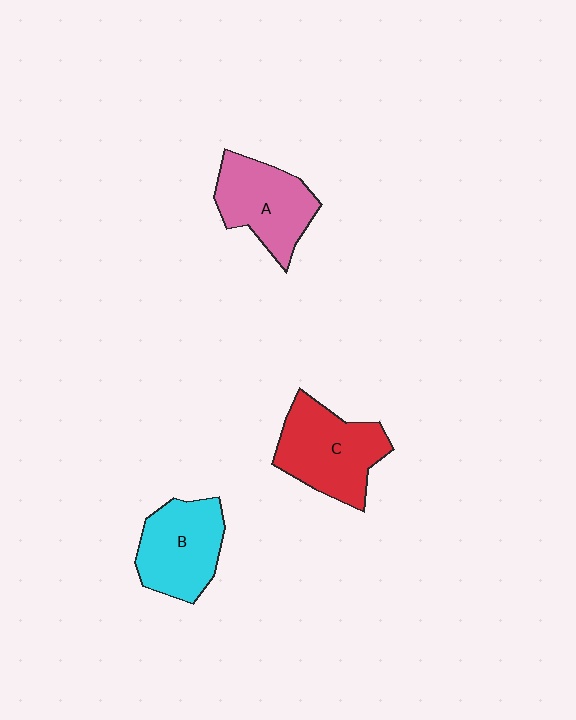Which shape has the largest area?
Shape C (red).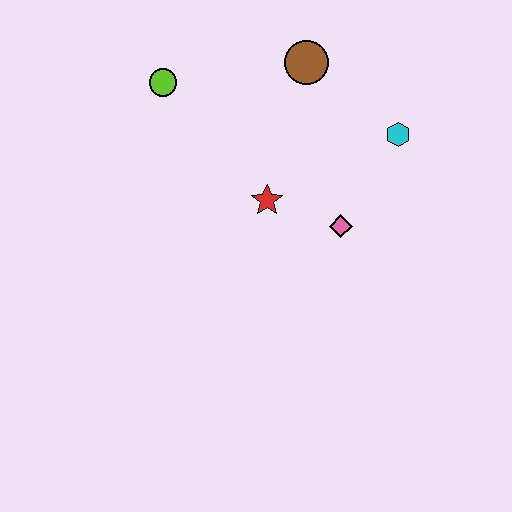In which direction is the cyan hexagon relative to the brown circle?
The cyan hexagon is to the right of the brown circle.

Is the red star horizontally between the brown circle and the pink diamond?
No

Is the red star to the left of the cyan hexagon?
Yes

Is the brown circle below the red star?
No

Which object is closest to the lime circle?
The brown circle is closest to the lime circle.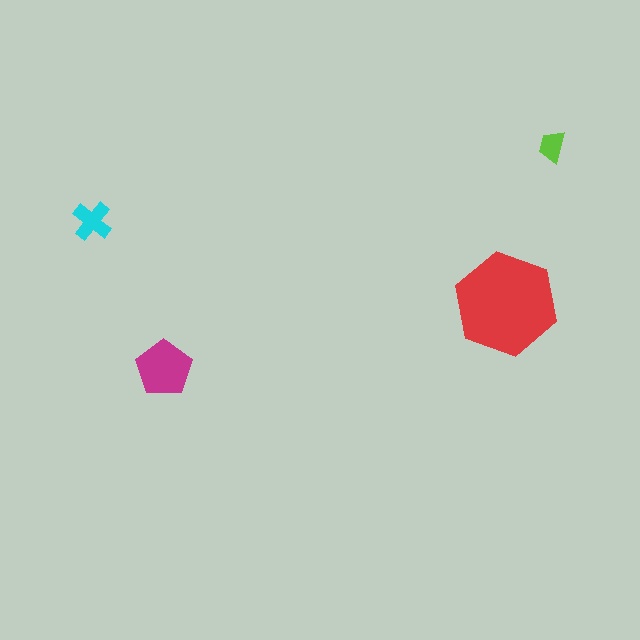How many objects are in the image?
There are 4 objects in the image.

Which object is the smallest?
The lime trapezoid.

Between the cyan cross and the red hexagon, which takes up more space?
The red hexagon.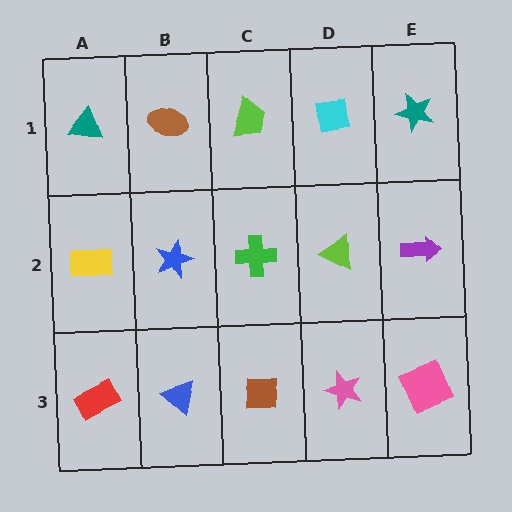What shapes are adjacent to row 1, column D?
A lime triangle (row 2, column D), a lime trapezoid (row 1, column C), a teal star (row 1, column E).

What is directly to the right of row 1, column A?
A brown ellipse.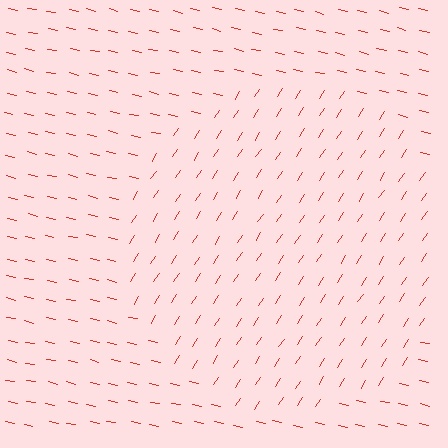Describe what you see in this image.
The image is filled with small red line segments. A circle region in the image has lines oriented differently from the surrounding lines, creating a visible texture boundary.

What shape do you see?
I see a circle.